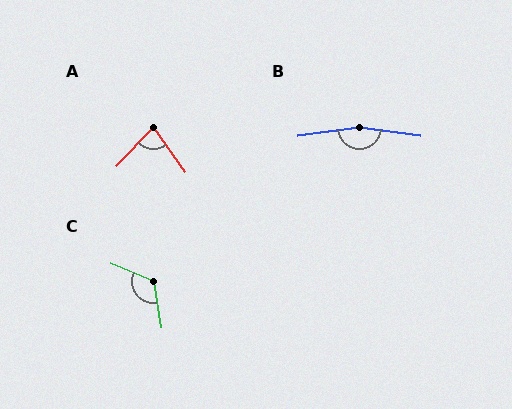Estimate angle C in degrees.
Approximately 122 degrees.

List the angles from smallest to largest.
A (79°), C (122°), B (165°).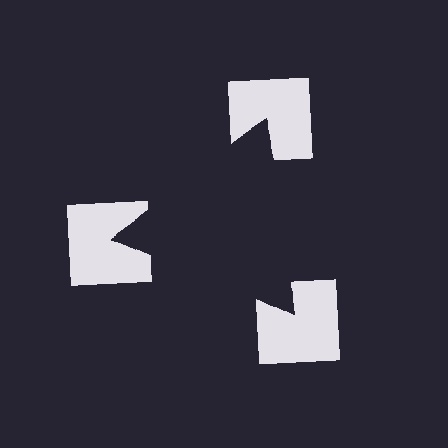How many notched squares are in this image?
There are 3 — one at each vertex of the illusory triangle.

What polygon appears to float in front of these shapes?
An illusory triangle — its edges are inferred from the aligned wedge cuts in the notched squares, not physically drawn.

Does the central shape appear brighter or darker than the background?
It typically appears slightly darker than the background, even though no actual brightness change is drawn.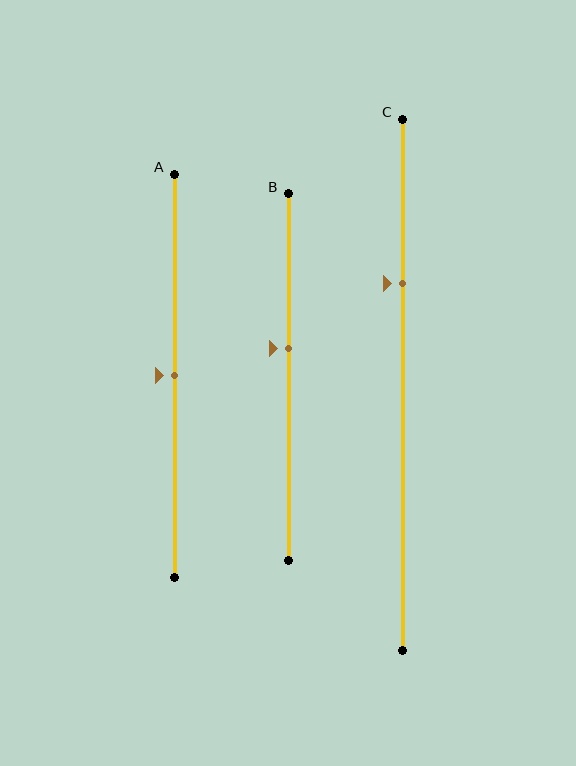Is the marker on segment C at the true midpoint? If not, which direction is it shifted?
No, the marker on segment C is shifted upward by about 19% of the segment length.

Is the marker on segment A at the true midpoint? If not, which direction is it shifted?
Yes, the marker on segment A is at the true midpoint.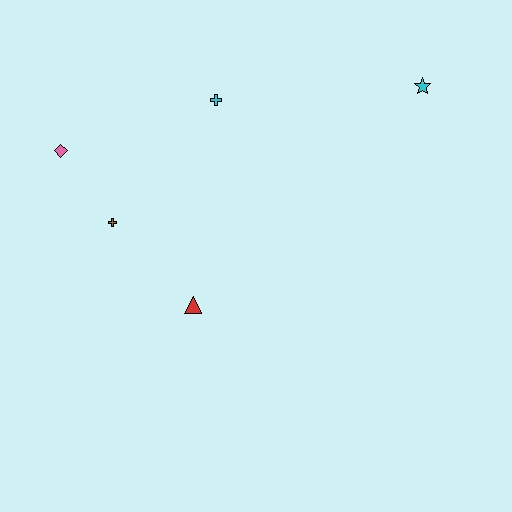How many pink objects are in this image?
There is 1 pink object.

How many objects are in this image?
There are 5 objects.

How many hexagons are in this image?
There are no hexagons.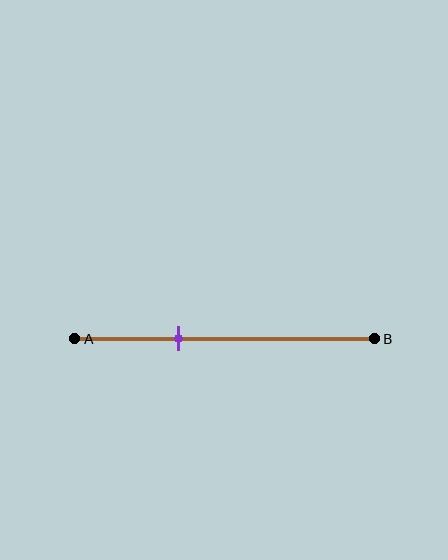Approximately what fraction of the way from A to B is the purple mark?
The purple mark is approximately 35% of the way from A to B.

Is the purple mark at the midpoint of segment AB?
No, the mark is at about 35% from A, not at the 50% midpoint.